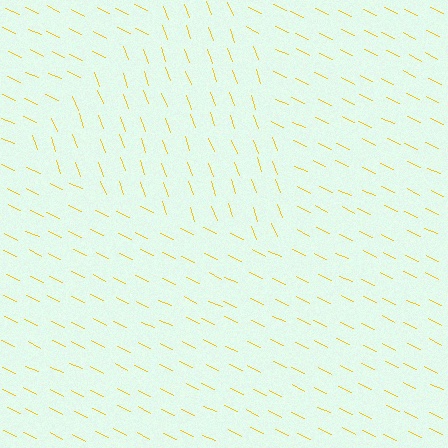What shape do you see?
I see a triangle.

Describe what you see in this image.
The image is filled with small yellow line segments. A triangle region in the image has lines oriented differently from the surrounding lines, creating a visible texture boundary.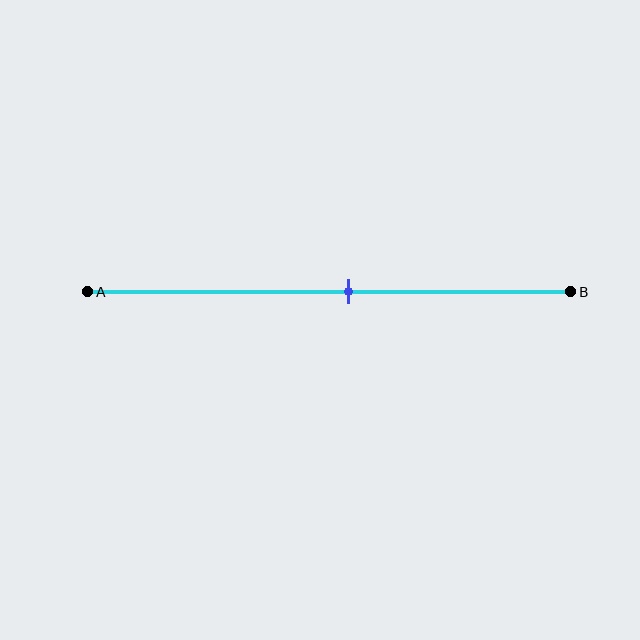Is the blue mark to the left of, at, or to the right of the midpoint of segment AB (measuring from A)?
The blue mark is to the right of the midpoint of segment AB.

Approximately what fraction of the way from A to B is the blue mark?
The blue mark is approximately 55% of the way from A to B.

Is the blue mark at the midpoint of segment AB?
No, the mark is at about 55% from A, not at the 50% midpoint.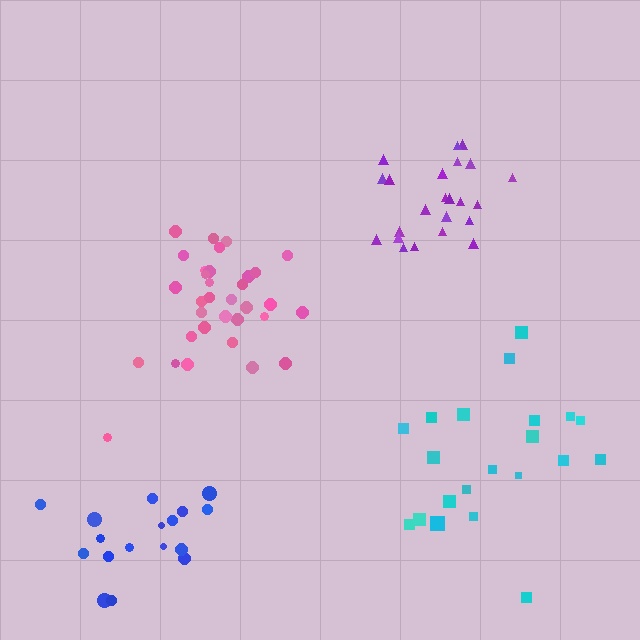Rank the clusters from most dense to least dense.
pink, purple, blue, cyan.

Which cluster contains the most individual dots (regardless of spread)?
Pink (34).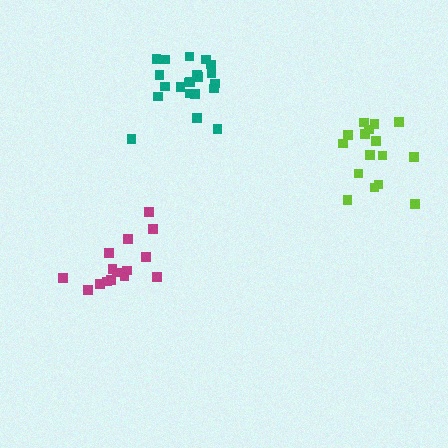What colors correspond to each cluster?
The clusters are colored: lime, magenta, teal.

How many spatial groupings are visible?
There are 3 spatial groupings.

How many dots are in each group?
Group 1: 16 dots, Group 2: 16 dots, Group 3: 21 dots (53 total).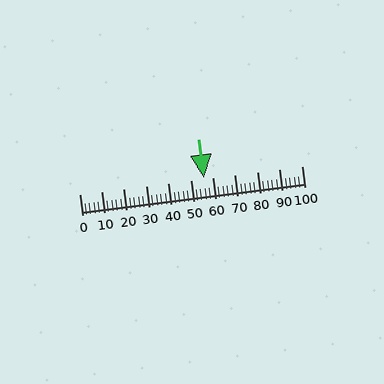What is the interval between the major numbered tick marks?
The major tick marks are spaced 10 units apart.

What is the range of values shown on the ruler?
The ruler shows values from 0 to 100.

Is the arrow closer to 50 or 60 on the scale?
The arrow is closer to 60.